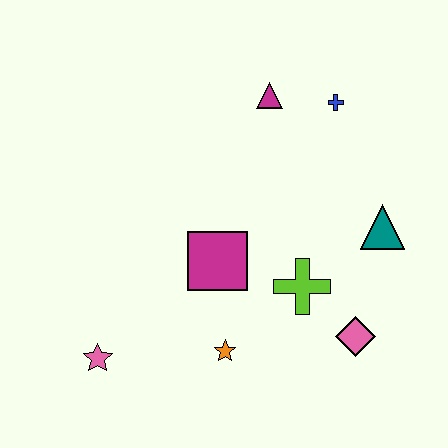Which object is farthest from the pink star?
The blue cross is farthest from the pink star.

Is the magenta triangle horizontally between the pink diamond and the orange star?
Yes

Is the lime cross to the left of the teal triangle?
Yes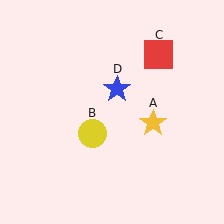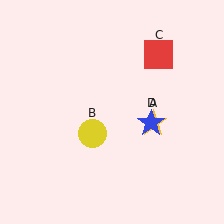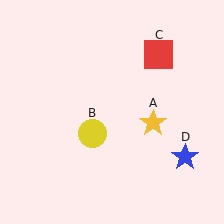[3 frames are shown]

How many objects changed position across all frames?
1 object changed position: blue star (object D).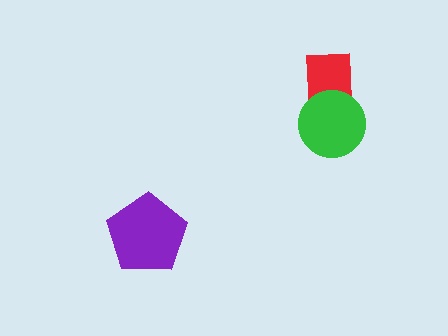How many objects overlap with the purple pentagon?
0 objects overlap with the purple pentagon.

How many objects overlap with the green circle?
1 object overlaps with the green circle.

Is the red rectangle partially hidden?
Yes, it is partially covered by another shape.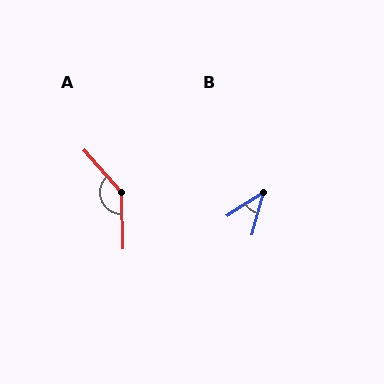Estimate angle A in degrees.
Approximately 140 degrees.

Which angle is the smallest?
B, at approximately 42 degrees.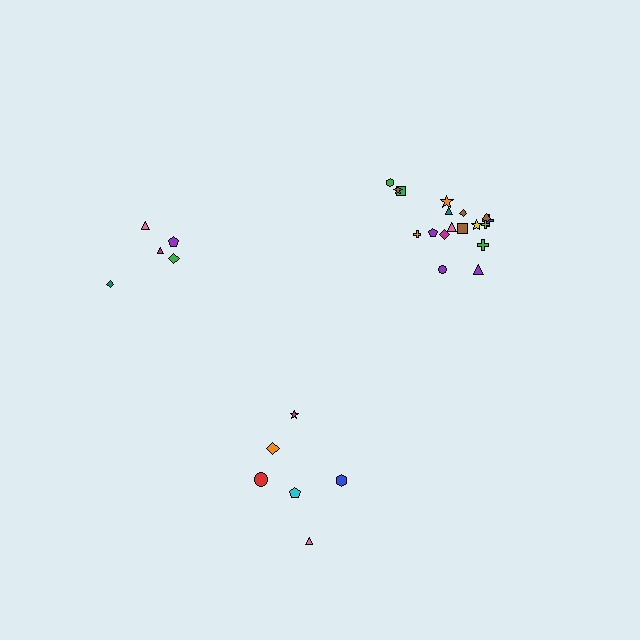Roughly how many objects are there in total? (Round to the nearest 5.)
Roughly 30 objects in total.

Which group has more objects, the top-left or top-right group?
The top-right group.